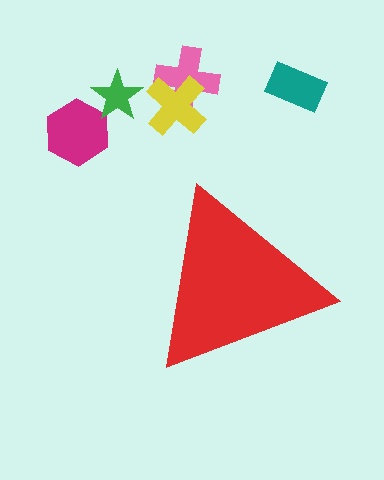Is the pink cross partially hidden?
No, the pink cross is fully visible.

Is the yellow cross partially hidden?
No, the yellow cross is fully visible.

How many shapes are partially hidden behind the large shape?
0 shapes are partially hidden.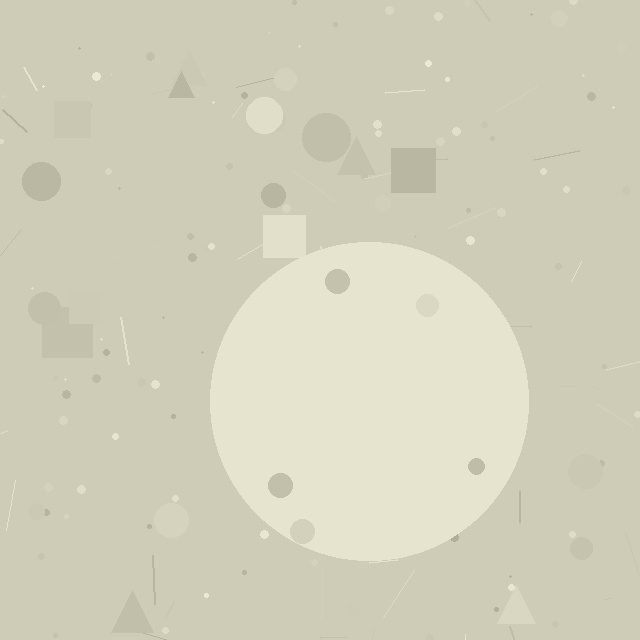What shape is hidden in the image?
A circle is hidden in the image.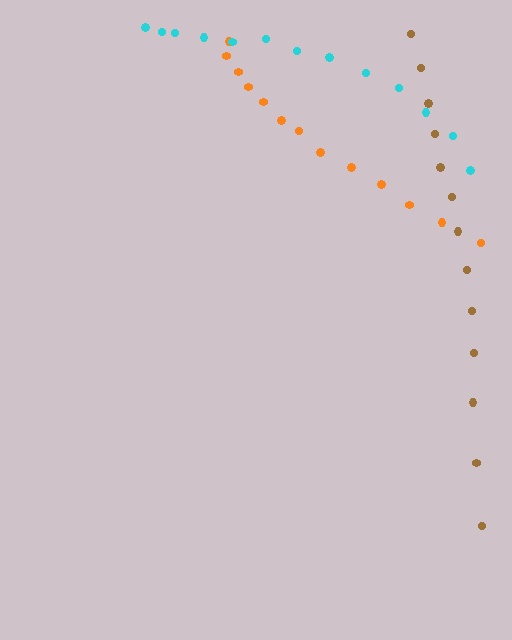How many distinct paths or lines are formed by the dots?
There are 3 distinct paths.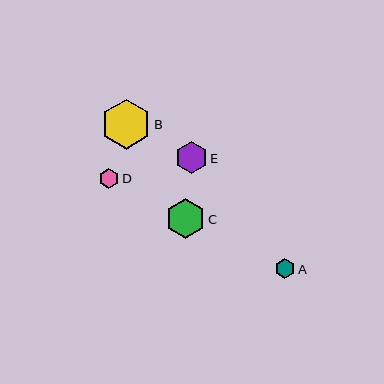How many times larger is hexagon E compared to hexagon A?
Hexagon E is approximately 1.6 times the size of hexagon A.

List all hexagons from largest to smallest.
From largest to smallest: B, C, E, A, D.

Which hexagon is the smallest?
Hexagon D is the smallest with a size of approximately 20 pixels.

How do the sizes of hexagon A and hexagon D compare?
Hexagon A and hexagon D are approximately the same size.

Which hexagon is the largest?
Hexagon B is the largest with a size of approximately 50 pixels.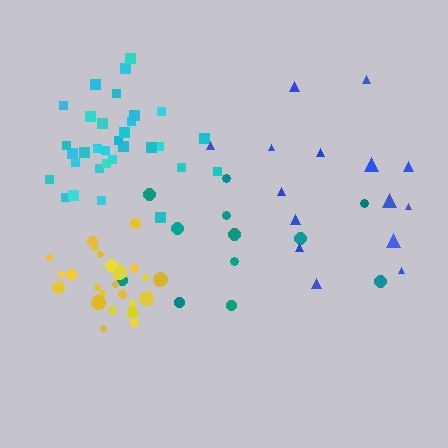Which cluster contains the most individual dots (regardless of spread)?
Cyan (32).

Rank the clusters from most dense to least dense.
yellow, cyan, blue, teal.